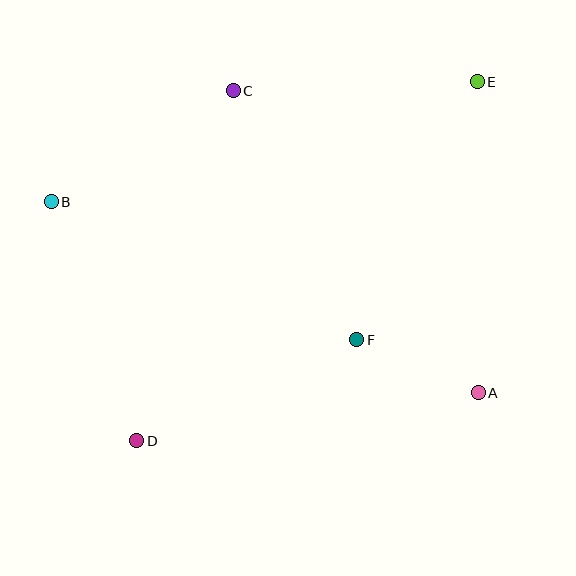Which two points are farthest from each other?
Points D and E are farthest from each other.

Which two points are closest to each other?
Points A and F are closest to each other.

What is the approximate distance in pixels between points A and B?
The distance between A and B is approximately 468 pixels.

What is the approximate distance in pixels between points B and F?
The distance between B and F is approximately 335 pixels.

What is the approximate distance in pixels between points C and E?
The distance between C and E is approximately 244 pixels.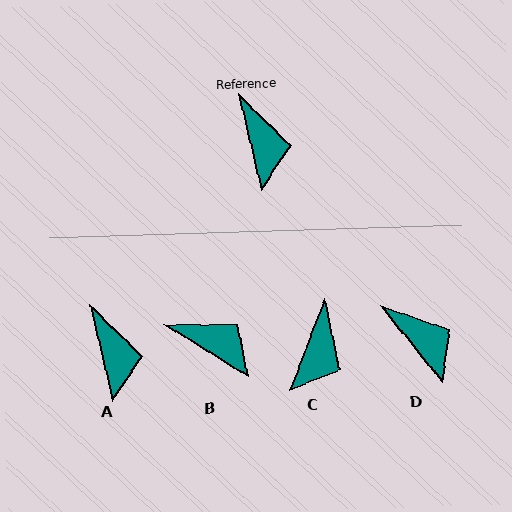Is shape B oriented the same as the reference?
No, it is off by about 45 degrees.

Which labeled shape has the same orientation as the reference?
A.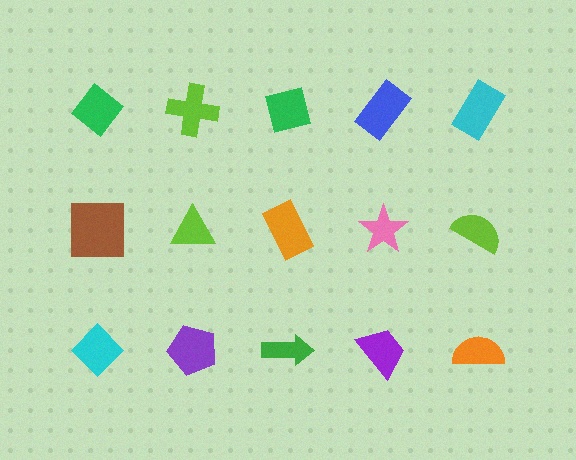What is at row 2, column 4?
A pink star.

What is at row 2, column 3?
An orange rectangle.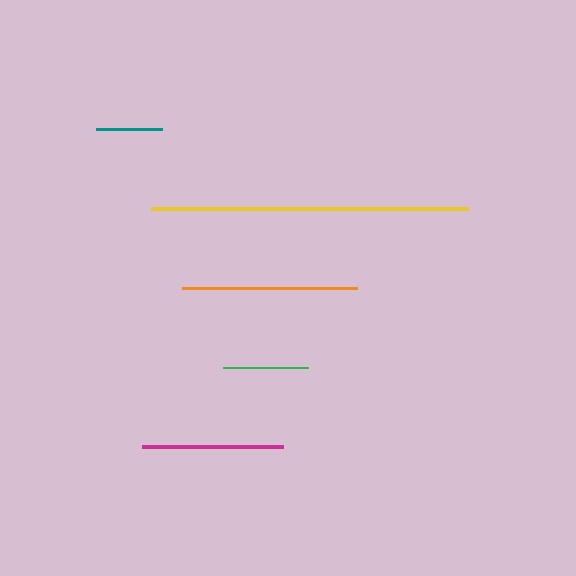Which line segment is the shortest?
The teal line is the shortest at approximately 66 pixels.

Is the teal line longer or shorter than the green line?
The green line is longer than the teal line.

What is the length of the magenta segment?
The magenta segment is approximately 141 pixels long.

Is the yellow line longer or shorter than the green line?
The yellow line is longer than the green line.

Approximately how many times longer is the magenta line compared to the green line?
The magenta line is approximately 1.7 times the length of the green line.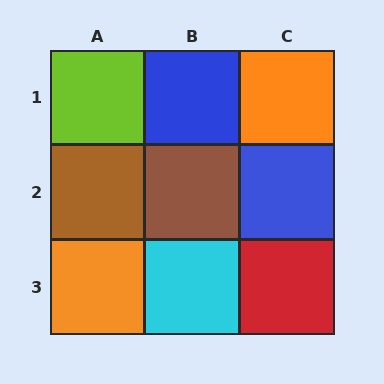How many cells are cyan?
1 cell is cyan.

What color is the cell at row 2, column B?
Brown.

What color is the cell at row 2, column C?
Blue.